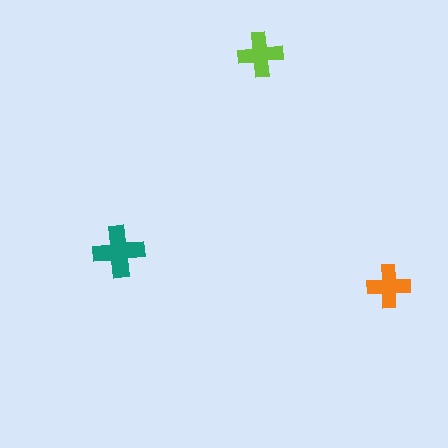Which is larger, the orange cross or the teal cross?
The teal one.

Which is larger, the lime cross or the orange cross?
The lime one.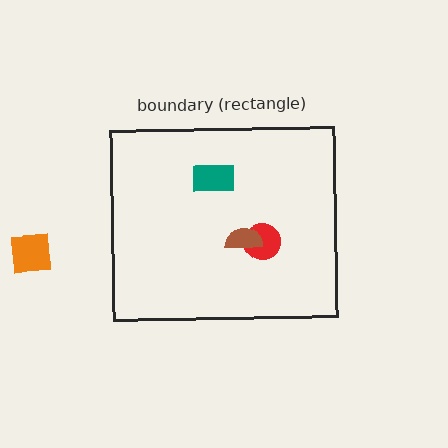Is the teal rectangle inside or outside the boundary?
Inside.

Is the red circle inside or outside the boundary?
Inside.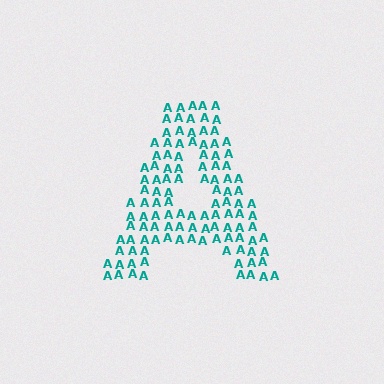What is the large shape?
The large shape is the letter A.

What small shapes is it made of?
It is made of small letter A's.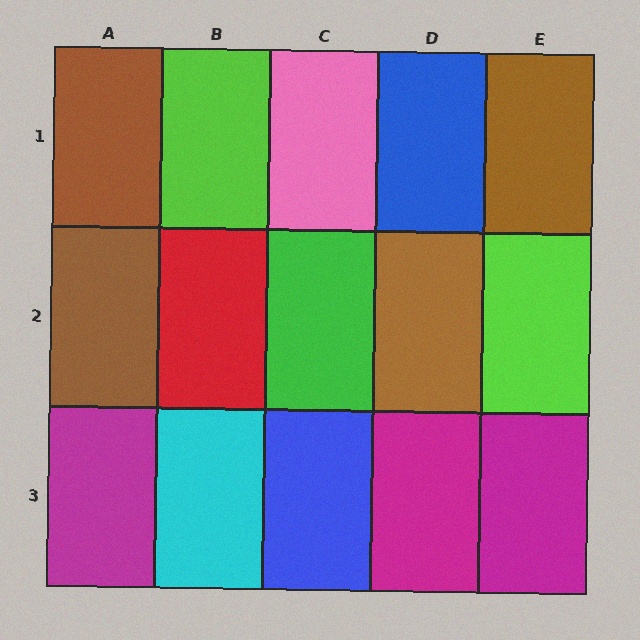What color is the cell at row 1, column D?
Blue.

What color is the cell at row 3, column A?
Magenta.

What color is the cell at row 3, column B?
Cyan.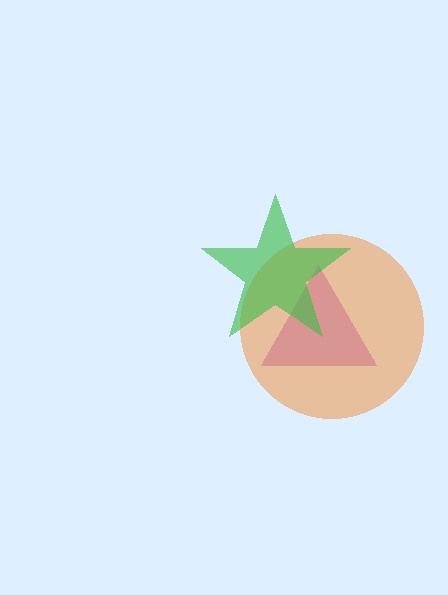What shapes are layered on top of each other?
The layered shapes are: a purple triangle, an orange circle, a green star.